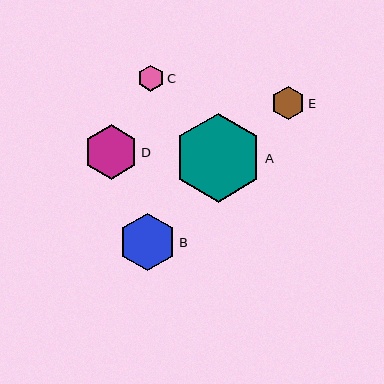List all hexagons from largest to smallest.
From largest to smallest: A, B, D, E, C.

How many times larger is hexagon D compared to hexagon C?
Hexagon D is approximately 2.1 times the size of hexagon C.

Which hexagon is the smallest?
Hexagon C is the smallest with a size of approximately 26 pixels.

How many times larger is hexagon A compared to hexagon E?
Hexagon A is approximately 2.7 times the size of hexagon E.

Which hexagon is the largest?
Hexagon A is the largest with a size of approximately 89 pixels.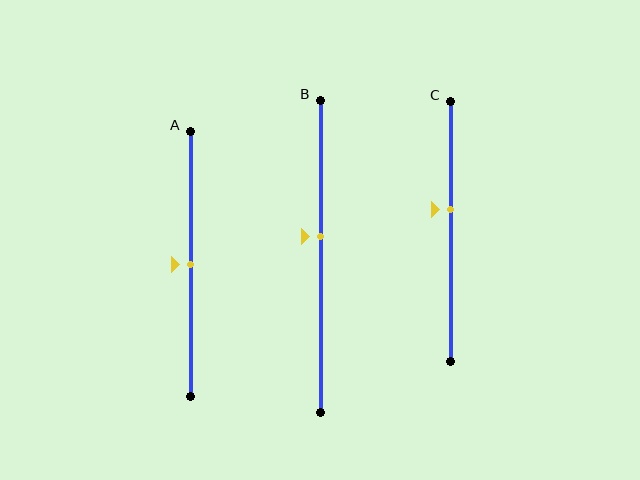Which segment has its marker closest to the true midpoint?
Segment A has its marker closest to the true midpoint.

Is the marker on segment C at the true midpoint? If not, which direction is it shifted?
No, the marker on segment C is shifted upward by about 8% of the segment length.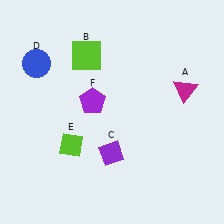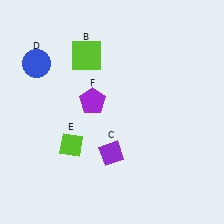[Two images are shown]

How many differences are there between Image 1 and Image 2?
There is 1 difference between the two images.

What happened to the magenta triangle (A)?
The magenta triangle (A) was removed in Image 2. It was in the top-right area of Image 1.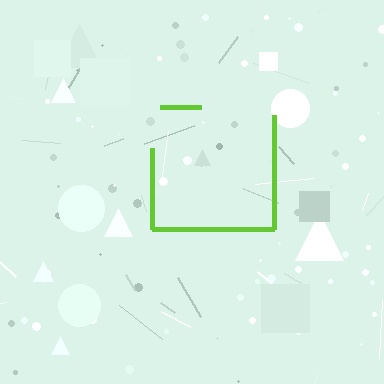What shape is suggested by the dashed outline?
The dashed outline suggests a square.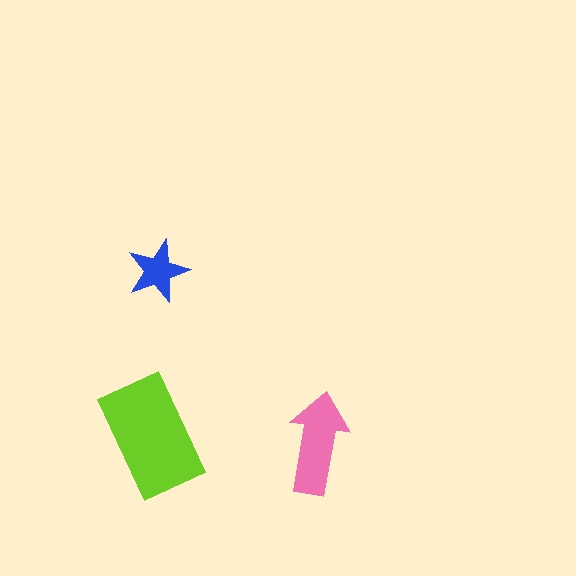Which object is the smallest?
The blue star.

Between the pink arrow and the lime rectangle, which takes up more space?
The lime rectangle.